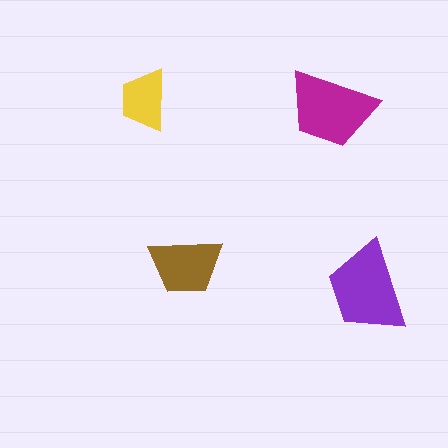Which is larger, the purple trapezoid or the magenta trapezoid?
The purple one.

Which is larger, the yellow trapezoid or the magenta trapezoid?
The magenta one.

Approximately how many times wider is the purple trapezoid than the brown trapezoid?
About 1.5 times wider.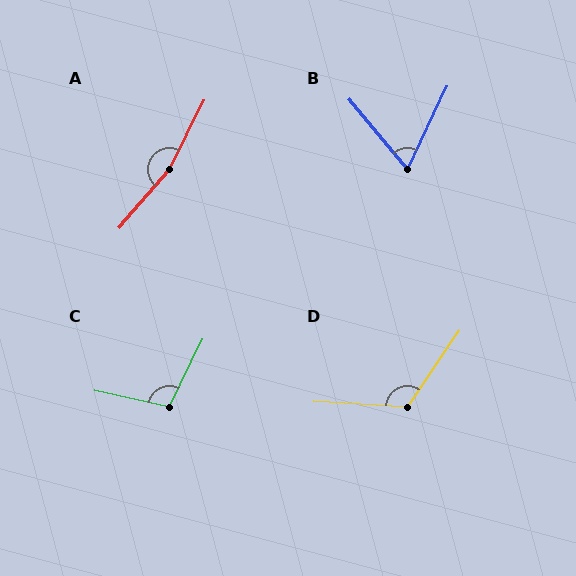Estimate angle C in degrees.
Approximately 104 degrees.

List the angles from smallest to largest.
B (65°), C (104°), D (121°), A (165°).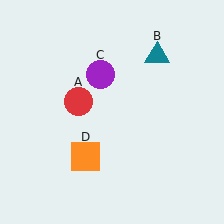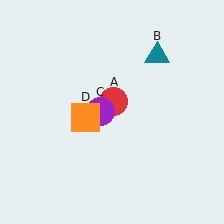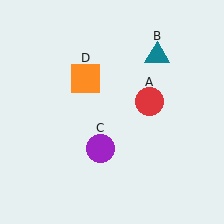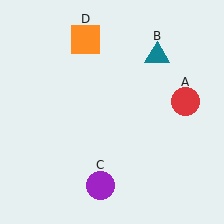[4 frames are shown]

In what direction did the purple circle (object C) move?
The purple circle (object C) moved down.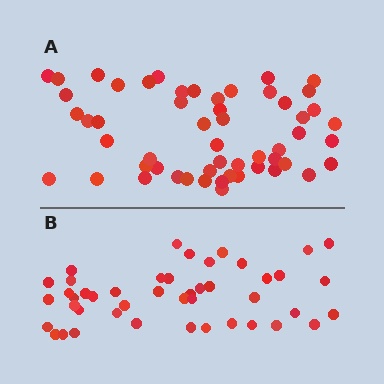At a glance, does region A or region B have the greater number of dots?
Region A (the top region) has more dots.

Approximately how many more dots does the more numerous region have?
Region A has roughly 8 or so more dots than region B.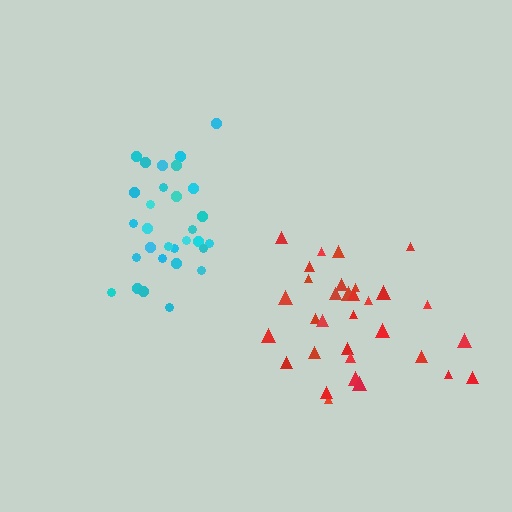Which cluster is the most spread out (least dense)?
Red.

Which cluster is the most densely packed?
Cyan.